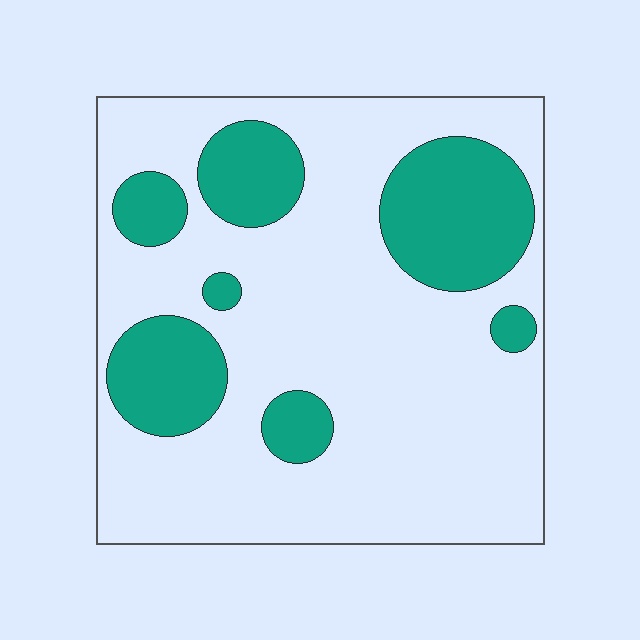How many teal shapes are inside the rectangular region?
7.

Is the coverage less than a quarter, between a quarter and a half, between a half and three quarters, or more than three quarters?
Between a quarter and a half.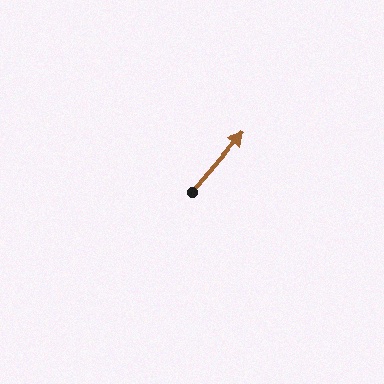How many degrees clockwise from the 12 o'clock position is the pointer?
Approximately 41 degrees.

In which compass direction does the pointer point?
Northeast.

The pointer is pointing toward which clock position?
Roughly 1 o'clock.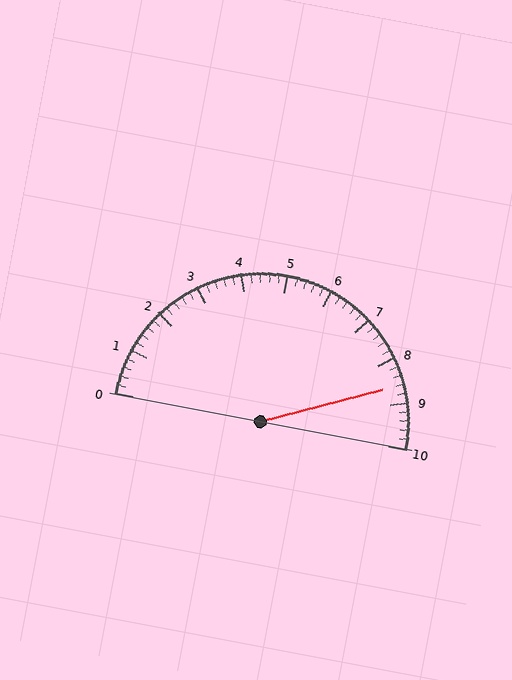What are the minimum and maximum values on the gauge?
The gauge ranges from 0 to 10.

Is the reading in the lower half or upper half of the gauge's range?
The reading is in the upper half of the range (0 to 10).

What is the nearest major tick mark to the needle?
The nearest major tick mark is 9.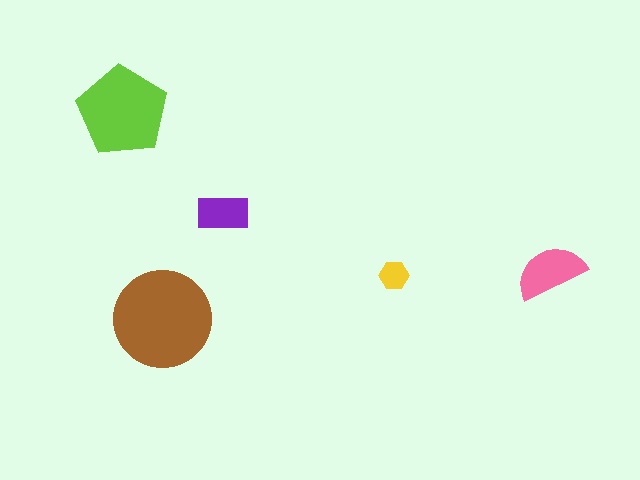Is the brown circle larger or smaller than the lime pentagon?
Larger.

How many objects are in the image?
There are 5 objects in the image.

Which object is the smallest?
The yellow hexagon.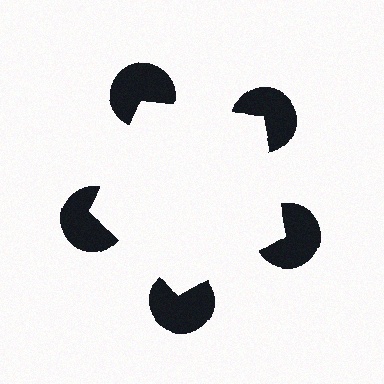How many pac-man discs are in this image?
There are 5 — one at each vertex of the illusory pentagon.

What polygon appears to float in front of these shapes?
An illusory pentagon — its edges are inferred from the aligned wedge cuts in the pac-man discs, not physically drawn.